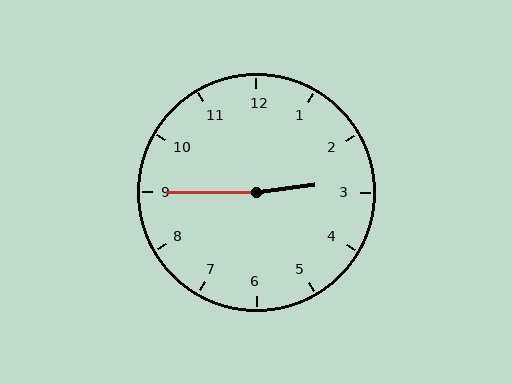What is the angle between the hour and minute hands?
Approximately 172 degrees.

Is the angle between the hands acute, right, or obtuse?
It is obtuse.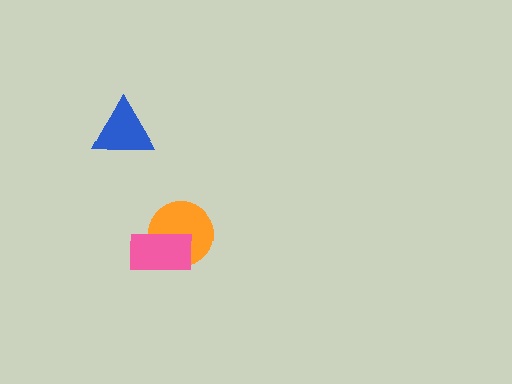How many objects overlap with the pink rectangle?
1 object overlaps with the pink rectangle.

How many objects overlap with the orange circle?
1 object overlaps with the orange circle.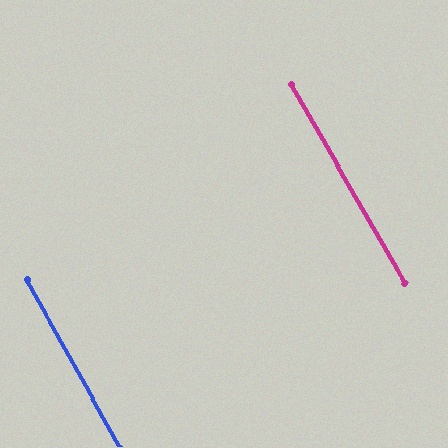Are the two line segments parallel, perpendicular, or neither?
Parallel — their directions differ by only 0.7°.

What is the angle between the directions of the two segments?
Approximately 1 degree.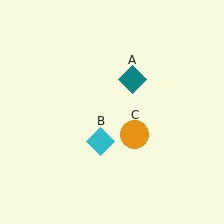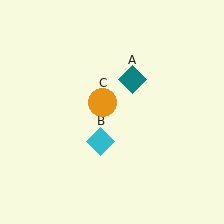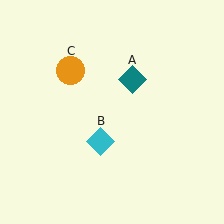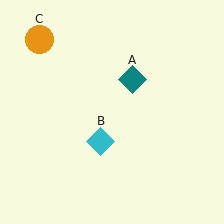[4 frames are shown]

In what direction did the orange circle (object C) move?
The orange circle (object C) moved up and to the left.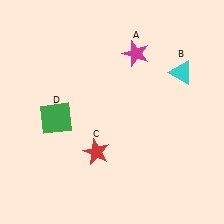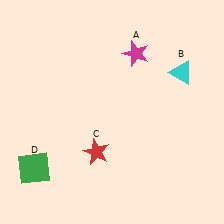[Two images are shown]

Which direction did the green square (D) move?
The green square (D) moved down.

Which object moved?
The green square (D) moved down.